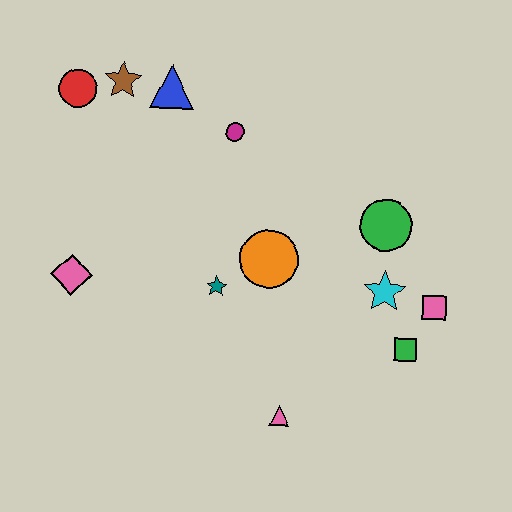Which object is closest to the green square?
The pink square is closest to the green square.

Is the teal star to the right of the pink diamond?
Yes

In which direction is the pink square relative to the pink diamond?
The pink square is to the right of the pink diamond.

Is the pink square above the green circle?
No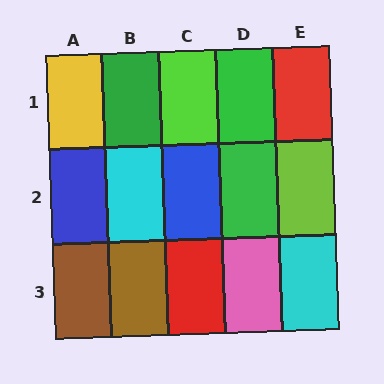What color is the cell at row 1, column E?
Red.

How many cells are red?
2 cells are red.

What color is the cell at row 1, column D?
Green.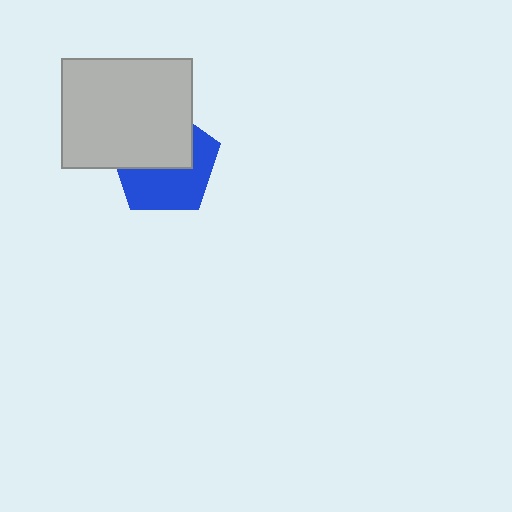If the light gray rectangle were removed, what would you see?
You would see the complete blue pentagon.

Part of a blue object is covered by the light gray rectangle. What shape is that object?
It is a pentagon.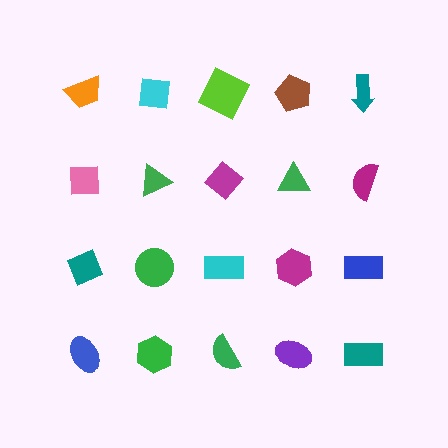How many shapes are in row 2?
5 shapes.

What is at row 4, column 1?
A blue ellipse.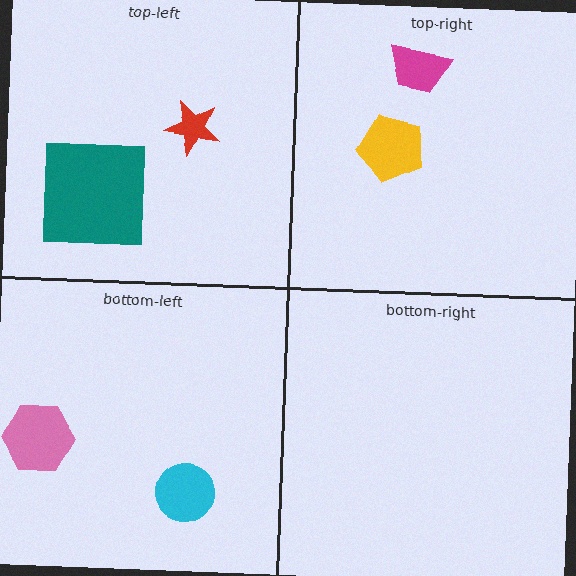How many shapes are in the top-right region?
2.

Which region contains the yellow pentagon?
The top-right region.